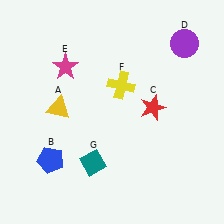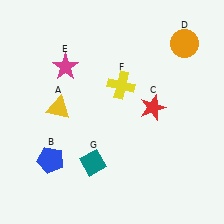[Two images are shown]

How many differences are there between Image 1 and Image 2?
There is 1 difference between the two images.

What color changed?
The circle (D) changed from purple in Image 1 to orange in Image 2.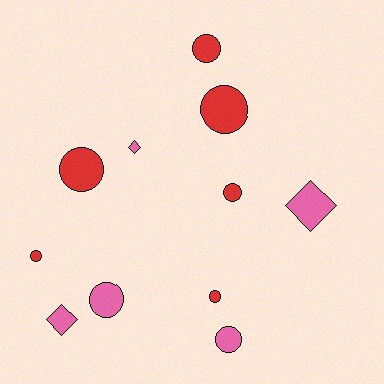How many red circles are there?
There are 6 red circles.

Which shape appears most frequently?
Circle, with 8 objects.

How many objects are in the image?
There are 11 objects.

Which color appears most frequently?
Red, with 6 objects.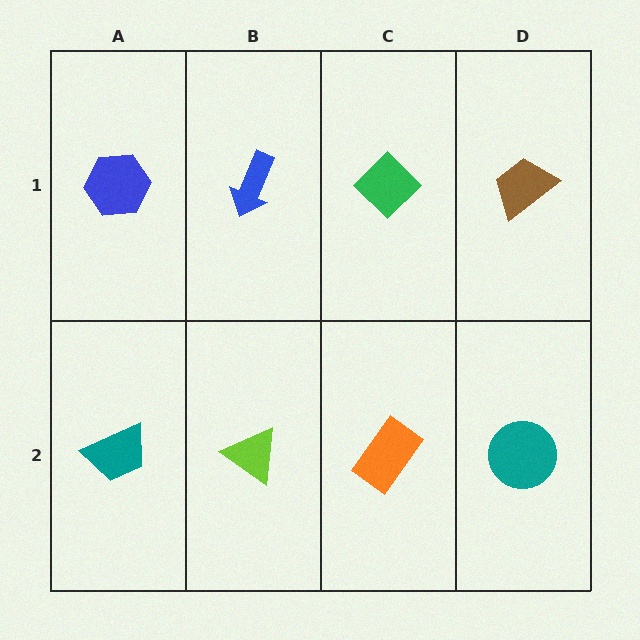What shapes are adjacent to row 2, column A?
A blue hexagon (row 1, column A), a lime triangle (row 2, column B).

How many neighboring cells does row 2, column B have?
3.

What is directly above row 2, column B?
A blue arrow.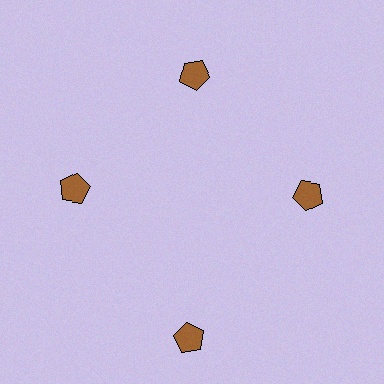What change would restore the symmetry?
The symmetry would be restored by moving it inward, back onto the ring so that all 4 pentagons sit at equal angles and equal distance from the center.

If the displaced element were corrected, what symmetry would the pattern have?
It would have 4-fold rotational symmetry — the pattern would map onto itself every 90 degrees.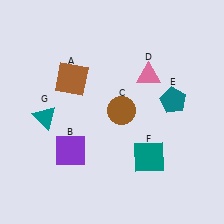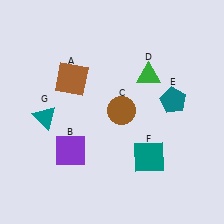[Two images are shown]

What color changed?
The triangle (D) changed from pink in Image 1 to green in Image 2.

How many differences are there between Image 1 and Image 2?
There is 1 difference between the two images.